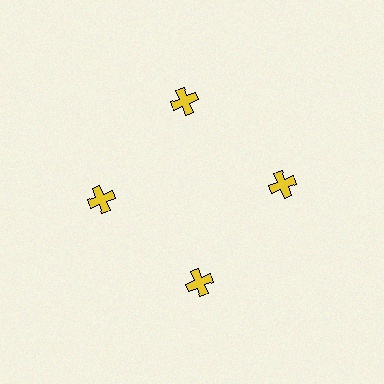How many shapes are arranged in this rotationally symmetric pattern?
There are 4 shapes, arranged in 4 groups of 1.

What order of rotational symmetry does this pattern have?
This pattern has 4-fold rotational symmetry.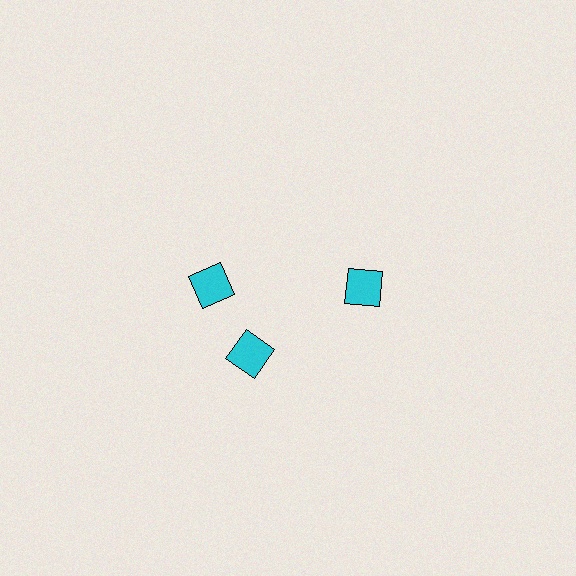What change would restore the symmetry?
The symmetry would be restored by rotating it back into even spacing with its neighbors so that all 3 squares sit at equal angles and equal distance from the center.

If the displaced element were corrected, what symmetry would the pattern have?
It would have 3-fold rotational symmetry — the pattern would map onto itself every 120 degrees.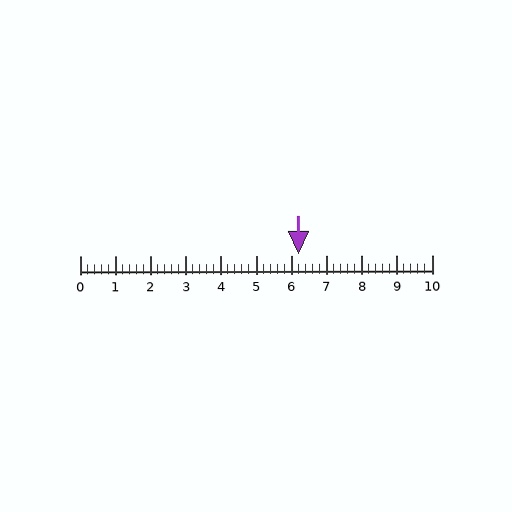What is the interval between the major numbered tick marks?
The major tick marks are spaced 1 units apart.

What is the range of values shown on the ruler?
The ruler shows values from 0 to 10.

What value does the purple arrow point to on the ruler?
The purple arrow points to approximately 6.2.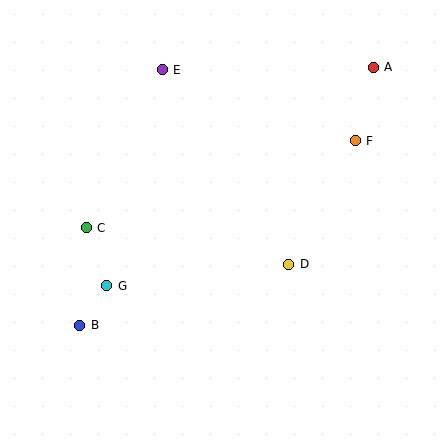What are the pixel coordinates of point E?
Point E is at (162, 70).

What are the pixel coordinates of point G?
Point G is at (107, 286).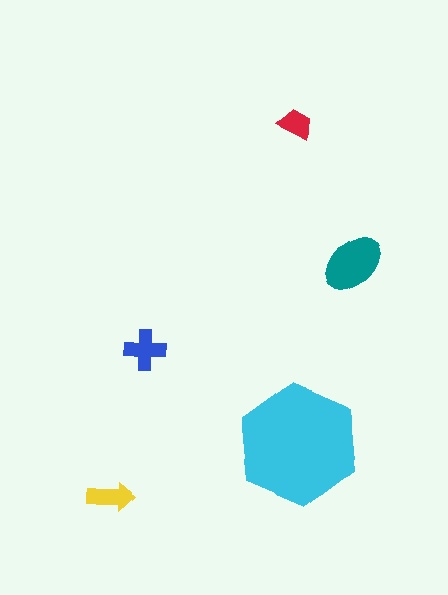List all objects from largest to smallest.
The cyan hexagon, the teal ellipse, the blue cross, the yellow arrow, the red trapezoid.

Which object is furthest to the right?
The teal ellipse is rightmost.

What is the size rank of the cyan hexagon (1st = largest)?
1st.